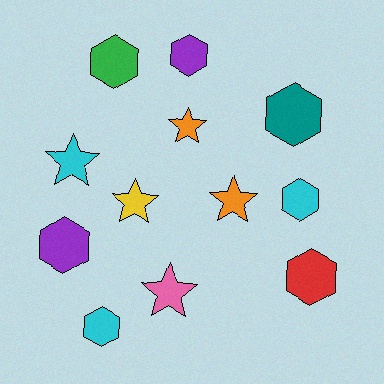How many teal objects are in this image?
There is 1 teal object.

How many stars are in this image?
There are 5 stars.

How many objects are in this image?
There are 12 objects.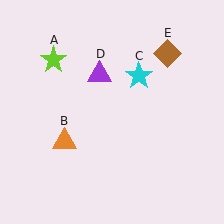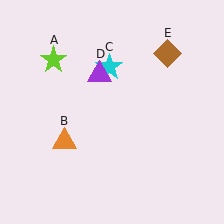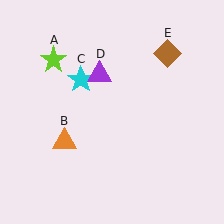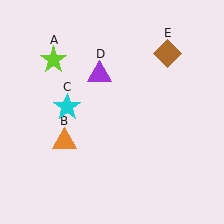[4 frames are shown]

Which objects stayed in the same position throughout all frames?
Lime star (object A) and orange triangle (object B) and purple triangle (object D) and brown diamond (object E) remained stationary.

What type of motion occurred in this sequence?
The cyan star (object C) rotated counterclockwise around the center of the scene.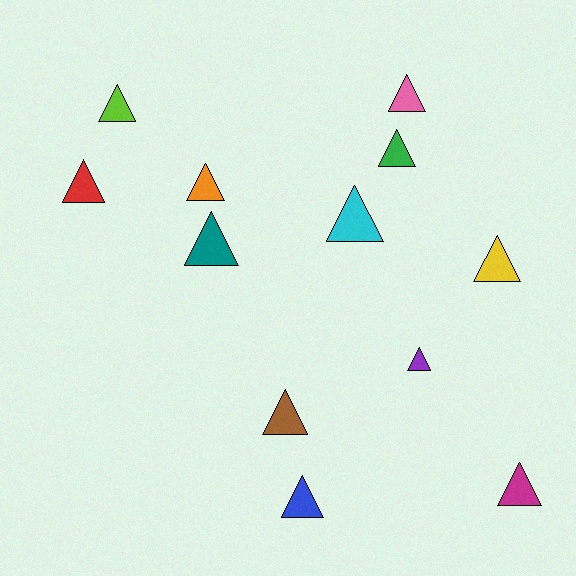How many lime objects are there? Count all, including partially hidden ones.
There is 1 lime object.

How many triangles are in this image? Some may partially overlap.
There are 12 triangles.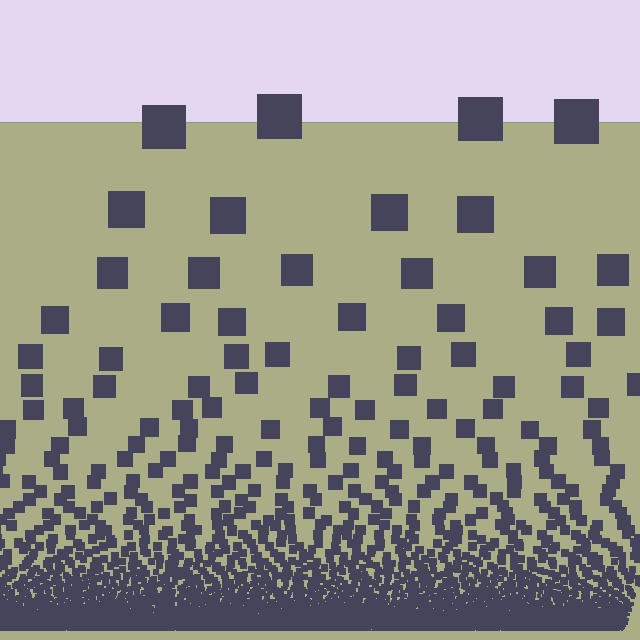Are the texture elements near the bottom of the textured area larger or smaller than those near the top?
Smaller. The gradient is inverted — elements near the bottom are smaller and denser.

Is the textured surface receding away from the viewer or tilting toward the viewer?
The surface appears to tilt toward the viewer. Texture elements get larger and sparser toward the top.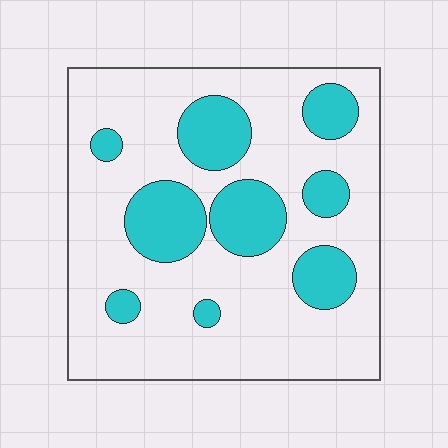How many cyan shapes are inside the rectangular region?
9.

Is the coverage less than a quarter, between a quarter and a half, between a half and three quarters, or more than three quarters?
Between a quarter and a half.